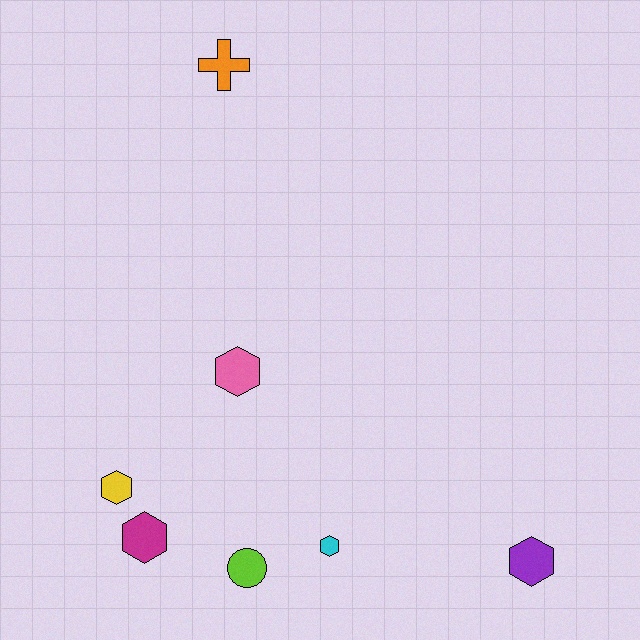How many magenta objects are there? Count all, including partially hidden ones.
There is 1 magenta object.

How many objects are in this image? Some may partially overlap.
There are 7 objects.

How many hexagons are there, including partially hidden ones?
There are 5 hexagons.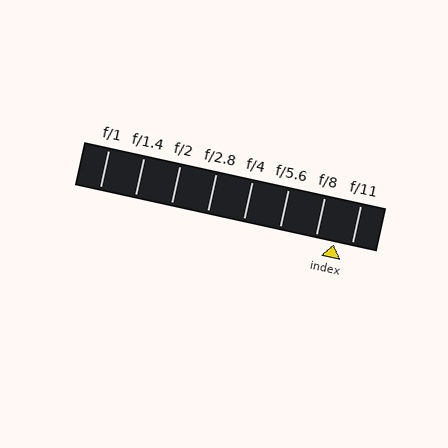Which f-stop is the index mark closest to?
The index mark is closest to f/11.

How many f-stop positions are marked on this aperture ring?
There are 8 f-stop positions marked.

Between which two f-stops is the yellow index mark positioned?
The index mark is between f/8 and f/11.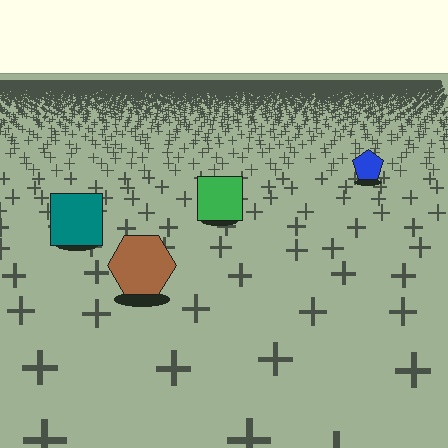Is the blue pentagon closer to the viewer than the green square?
No. The green square is closer — you can tell from the texture gradient: the ground texture is coarser near it.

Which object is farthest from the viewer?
The blue pentagon is farthest from the viewer. It appears smaller and the ground texture around it is denser.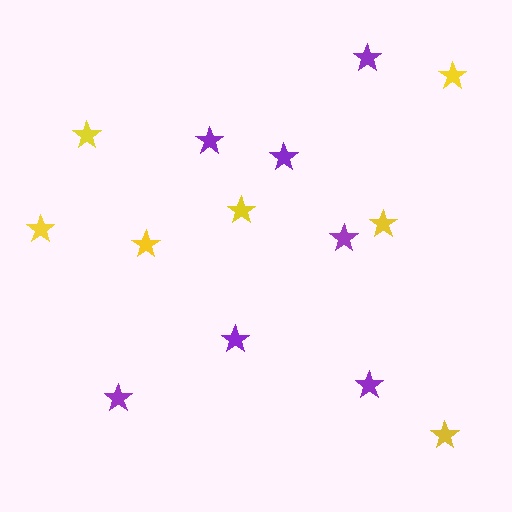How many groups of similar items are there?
There are 2 groups: one group of purple stars (7) and one group of yellow stars (7).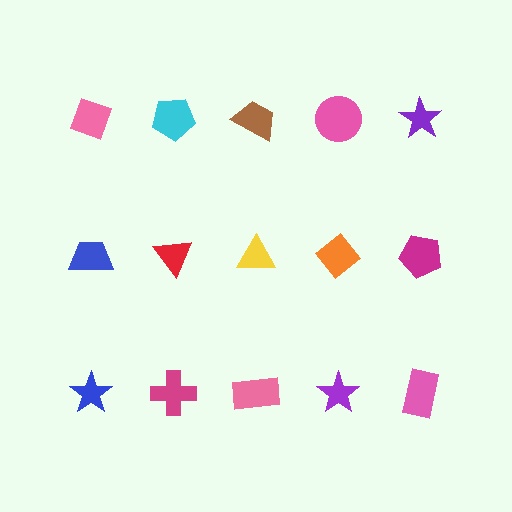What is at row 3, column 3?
A pink rectangle.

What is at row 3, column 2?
A magenta cross.